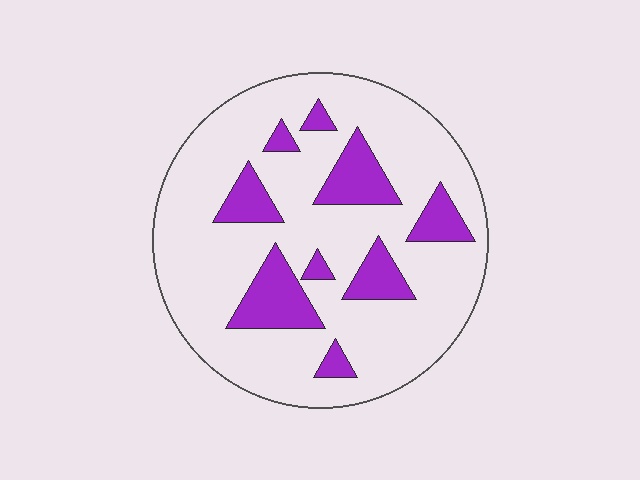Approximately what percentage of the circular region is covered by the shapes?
Approximately 20%.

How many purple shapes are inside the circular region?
9.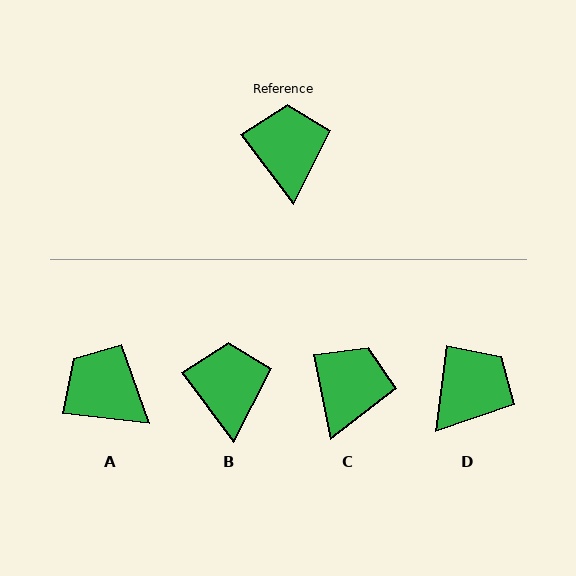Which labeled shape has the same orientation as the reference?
B.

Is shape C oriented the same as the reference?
No, it is off by about 26 degrees.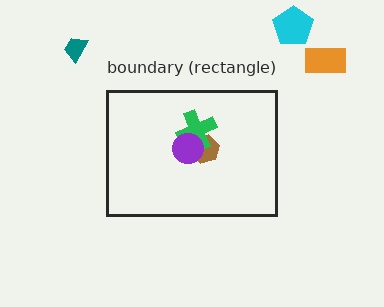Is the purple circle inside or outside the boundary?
Inside.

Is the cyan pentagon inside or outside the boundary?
Outside.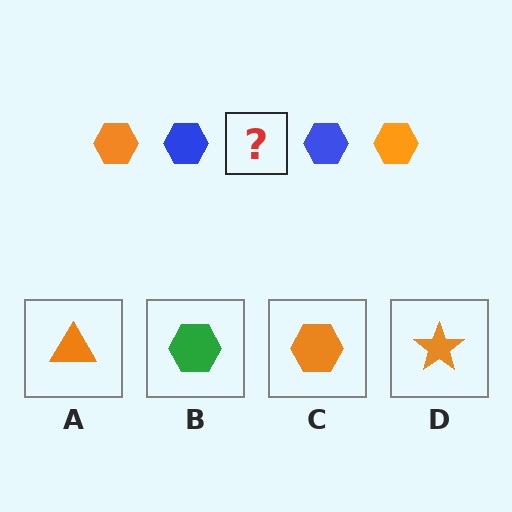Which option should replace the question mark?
Option C.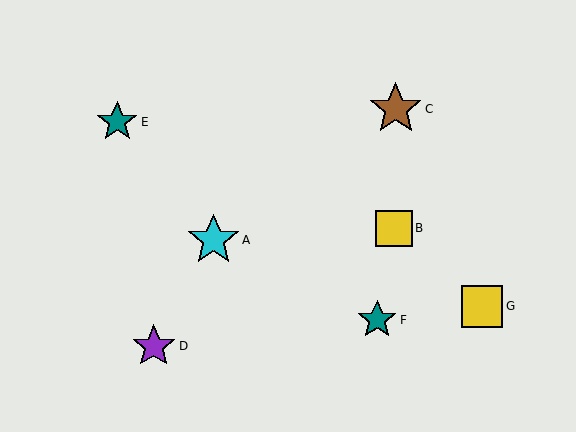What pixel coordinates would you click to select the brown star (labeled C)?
Click at (396, 109) to select the brown star C.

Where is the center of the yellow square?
The center of the yellow square is at (394, 228).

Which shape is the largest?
The brown star (labeled C) is the largest.